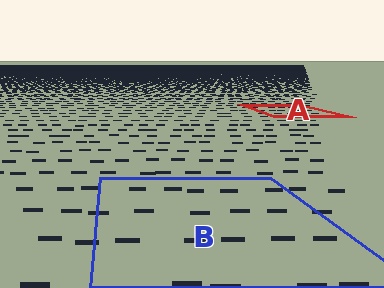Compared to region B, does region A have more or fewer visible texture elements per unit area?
Region A has more texture elements per unit area — they are packed more densely because it is farther away.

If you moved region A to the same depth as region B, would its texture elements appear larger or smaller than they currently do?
They would appear larger. At a closer depth, the same texture elements are projected at a bigger on-screen size.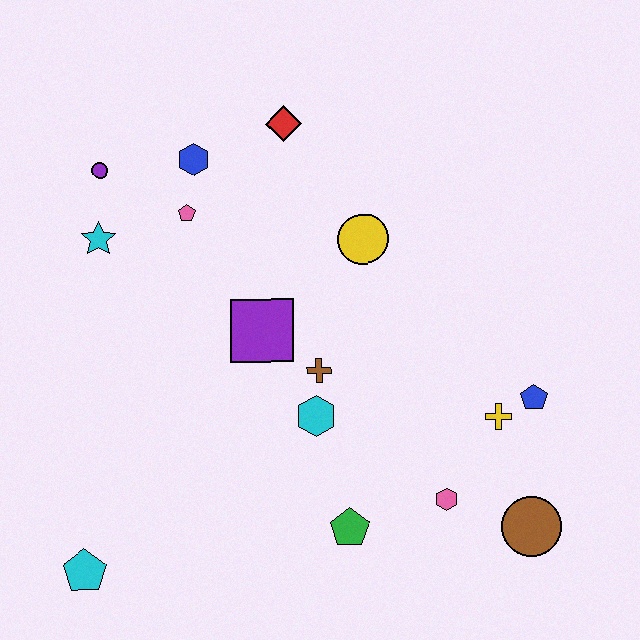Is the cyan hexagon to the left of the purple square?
No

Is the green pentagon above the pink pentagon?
No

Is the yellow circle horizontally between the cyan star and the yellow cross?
Yes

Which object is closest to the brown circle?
The pink hexagon is closest to the brown circle.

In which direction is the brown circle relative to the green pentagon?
The brown circle is to the right of the green pentagon.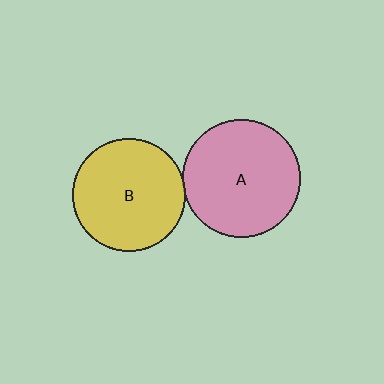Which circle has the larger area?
Circle A (pink).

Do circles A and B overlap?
Yes.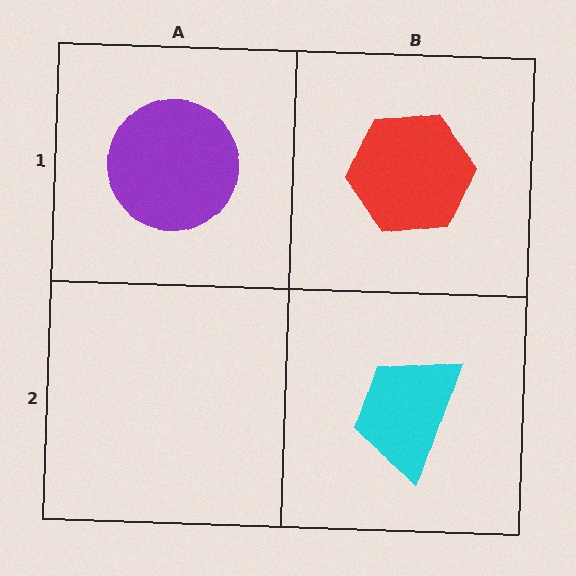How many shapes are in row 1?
2 shapes.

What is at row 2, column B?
A cyan trapezoid.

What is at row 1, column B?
A red hexagon.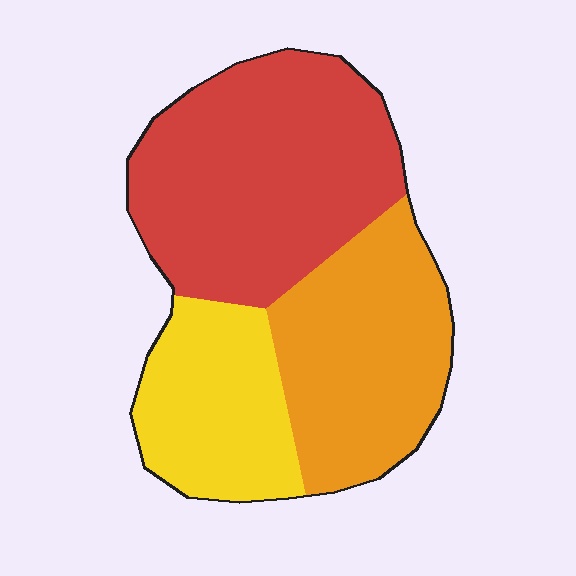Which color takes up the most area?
Red, at roughly 45%.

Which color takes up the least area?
Yellow, at roughly 25%.